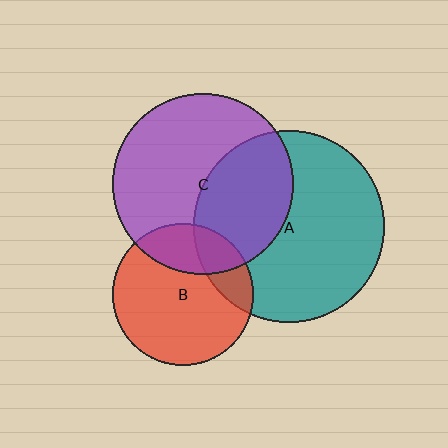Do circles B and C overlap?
Yes.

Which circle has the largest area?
Circle A (teal).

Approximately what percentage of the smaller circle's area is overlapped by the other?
Approximately 25%.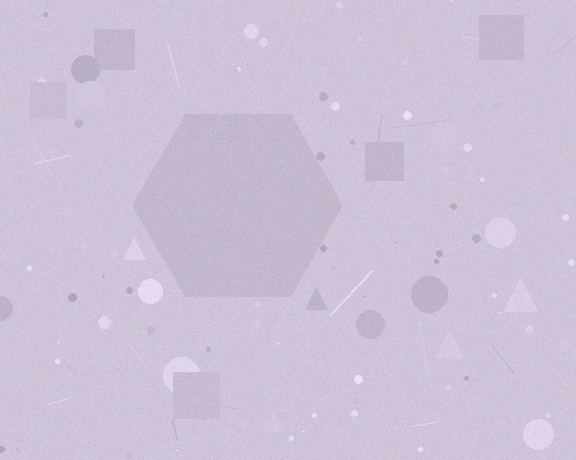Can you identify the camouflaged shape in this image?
The camouflaged shape is a hexagon.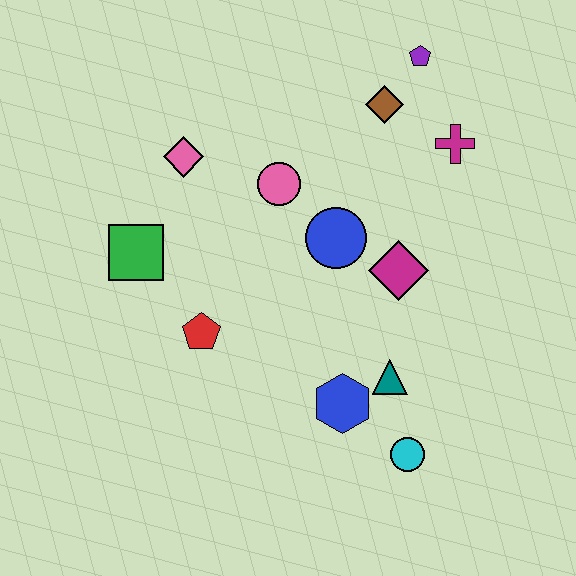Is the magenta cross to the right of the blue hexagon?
Yes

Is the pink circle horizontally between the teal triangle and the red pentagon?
Yes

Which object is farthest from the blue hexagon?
The purple pentagon is farthest from the blue hexagon.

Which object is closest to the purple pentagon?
The brown diamond is closest to the purple pentagon.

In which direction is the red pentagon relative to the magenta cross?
The red pentagon is to the left of the magenta cross.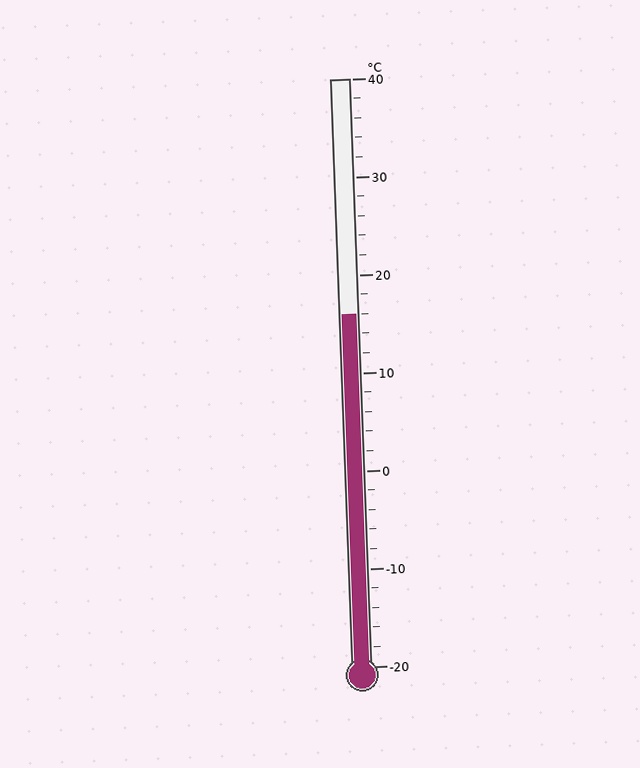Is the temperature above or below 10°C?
The temperature is above 10°C.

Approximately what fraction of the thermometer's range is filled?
The thermometer is filled to approximately 60% of its range.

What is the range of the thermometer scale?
The thermometer scale ranges from -20°C to 40°C.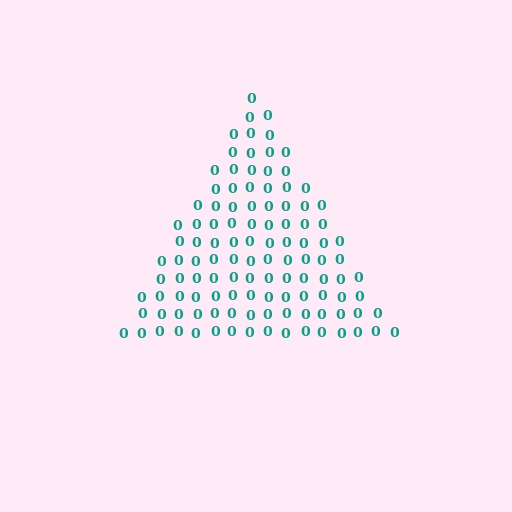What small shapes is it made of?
It is made of small digit 0's.